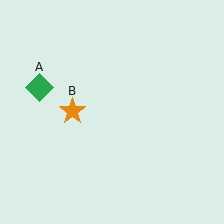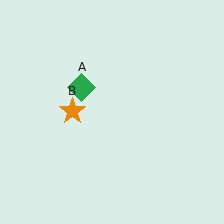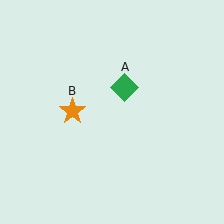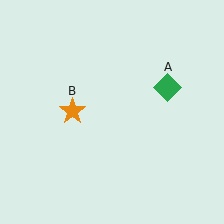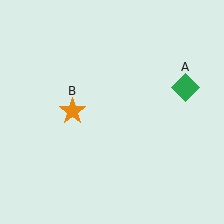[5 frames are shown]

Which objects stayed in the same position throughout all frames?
Orange star (object B) remained stationary.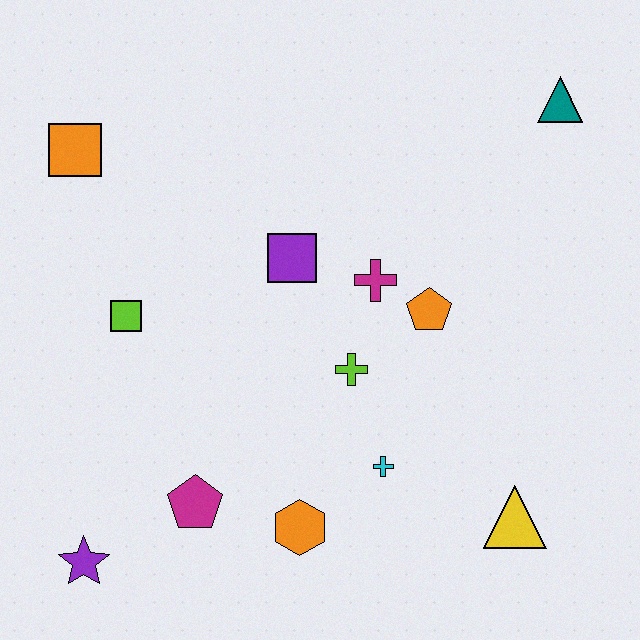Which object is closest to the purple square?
The magenta cross is closest to the purple square.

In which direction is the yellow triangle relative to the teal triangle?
The yellow triangle is below the teal triangle.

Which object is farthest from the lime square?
The teal triangle is farthest from the lime square.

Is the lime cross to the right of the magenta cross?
No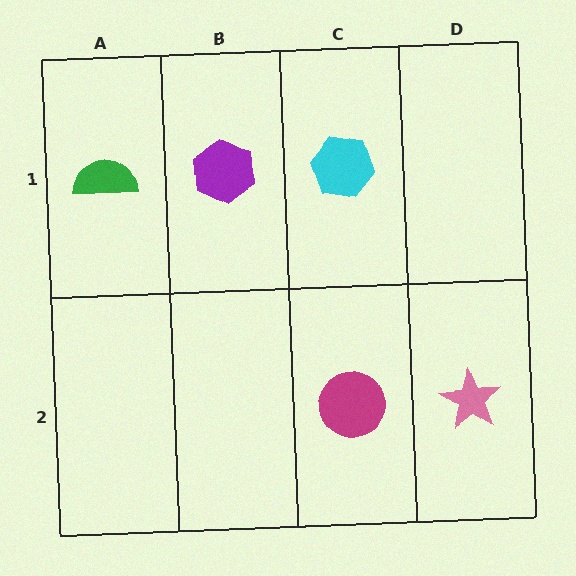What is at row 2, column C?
A magenta circle.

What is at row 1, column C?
A cyan hexagon.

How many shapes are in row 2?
2 shapes.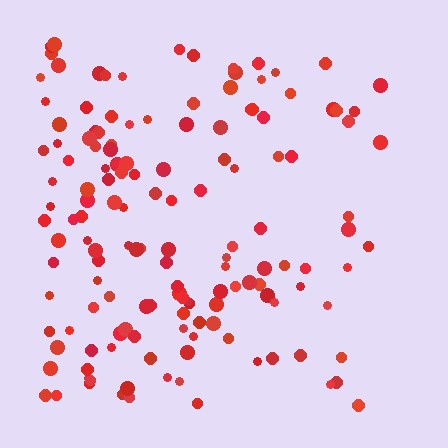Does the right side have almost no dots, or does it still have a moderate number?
Still a moderate number, just noticeably fewer than the left.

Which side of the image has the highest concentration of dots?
The left.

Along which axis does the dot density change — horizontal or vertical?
Horizontal.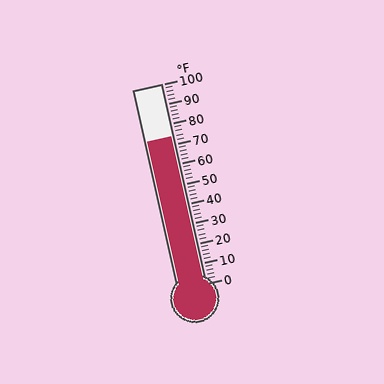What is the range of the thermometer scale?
The thermometer scale ranges from 0°F to 100°F.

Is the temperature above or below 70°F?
The temperature is above 70°F.